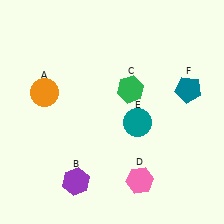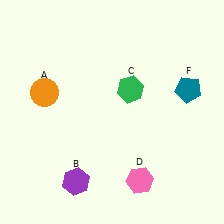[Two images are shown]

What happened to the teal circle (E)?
The teal circle (E) was removed in Image 2. It was in the bottom-right area of Image 1.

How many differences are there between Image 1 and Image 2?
There is 1 difference between the two images.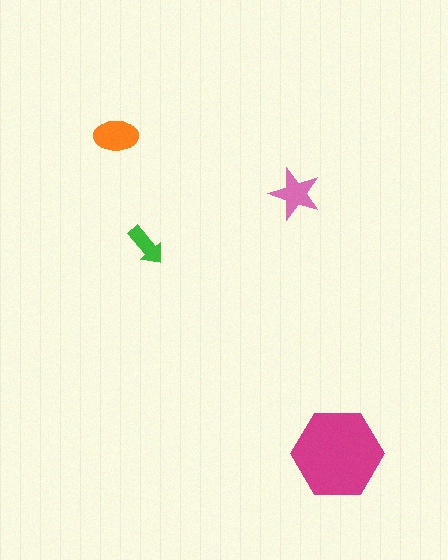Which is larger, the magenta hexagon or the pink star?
The magenta hexagon.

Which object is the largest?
The magenta hexagon.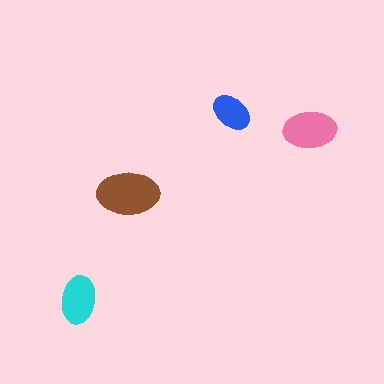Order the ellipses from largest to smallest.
the brown one, the pink one, the cyan one, the blue one.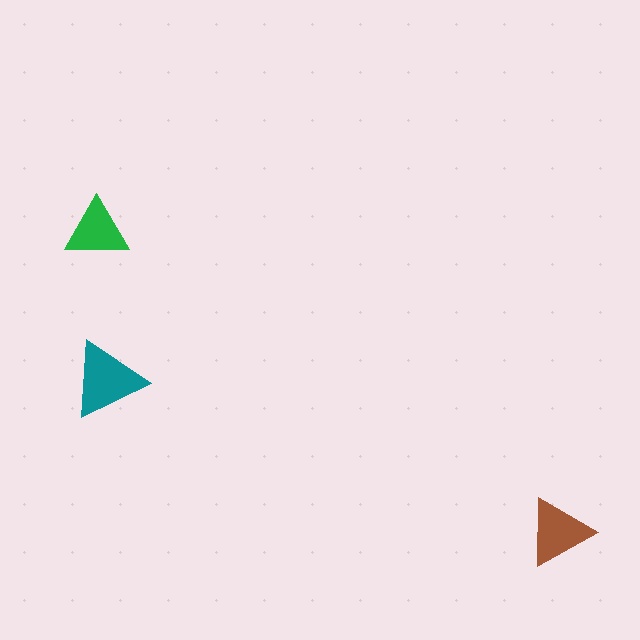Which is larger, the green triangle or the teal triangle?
The teal one.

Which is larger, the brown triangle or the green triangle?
The brown one.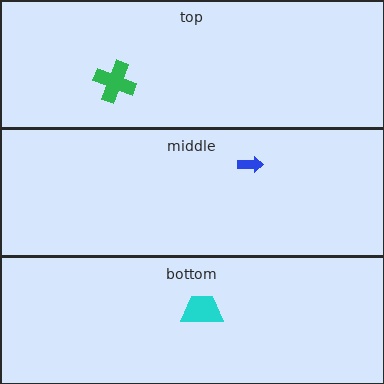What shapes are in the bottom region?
The cyan trapezoid.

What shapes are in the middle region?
The blue arrow.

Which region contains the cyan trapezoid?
The bottom region.